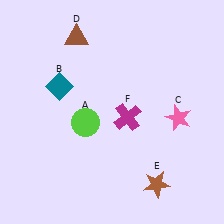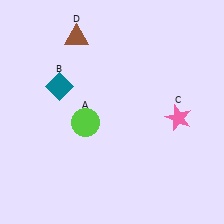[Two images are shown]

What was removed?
The brown star (E), the magenta cross (F) were removed in Image 2.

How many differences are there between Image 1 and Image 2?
There are 2 differences between the two images.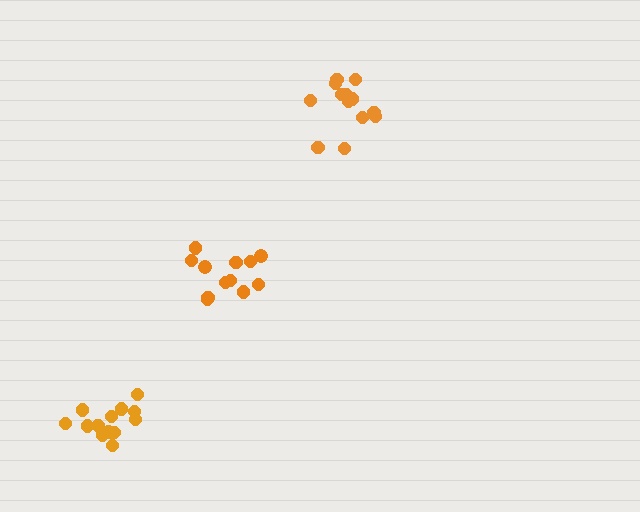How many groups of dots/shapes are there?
There are 3 groups.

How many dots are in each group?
Group 1: 13 dots, Group 2: 12 dots, Group 3: 13 dots (38 total).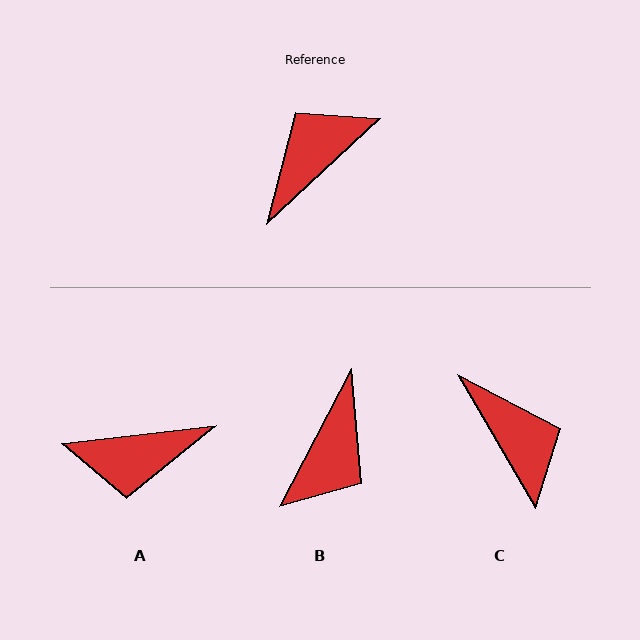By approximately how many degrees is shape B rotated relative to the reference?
Approximately 161 degrees clockwise.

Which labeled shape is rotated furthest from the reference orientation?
B, about 161 degrees away.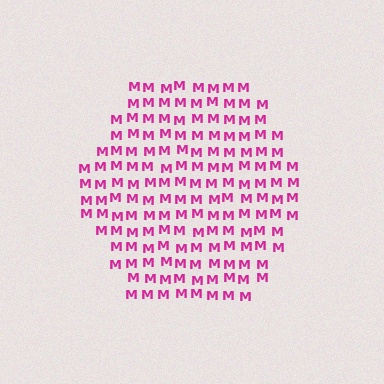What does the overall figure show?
The overall figure shows a hexagon.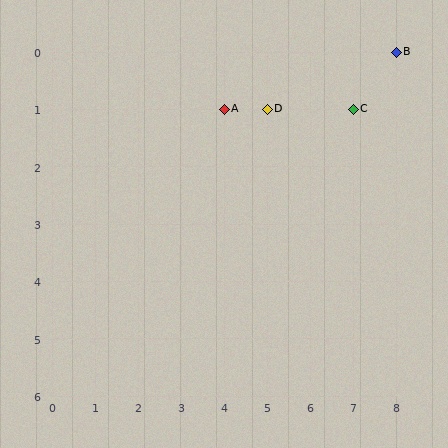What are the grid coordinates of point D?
Point D is at grid coordinates (5, 1).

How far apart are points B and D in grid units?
Points B and D are 3 columns and 1 row apart (about 3.2 grid units diagonally).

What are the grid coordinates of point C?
Point C is at grid coordinates (7, 1).